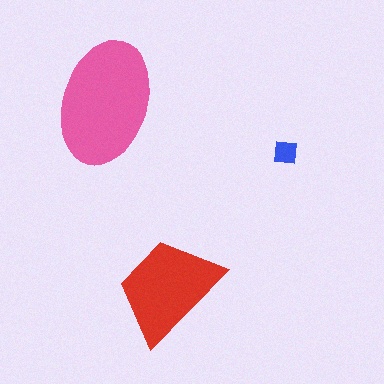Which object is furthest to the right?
The blue square is rightmost.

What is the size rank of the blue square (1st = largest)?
3rd.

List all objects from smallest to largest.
The blue square, the red trapezoid, the pink ellipse.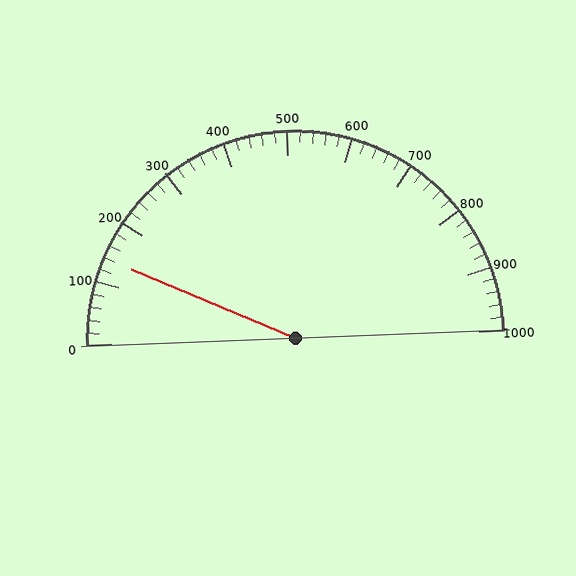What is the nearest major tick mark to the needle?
The nearest major tick mark is 100.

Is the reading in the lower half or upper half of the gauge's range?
The reading is in the lower half of the range (0 to 1000).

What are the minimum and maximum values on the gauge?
The gauge ranges from 0 to 1000.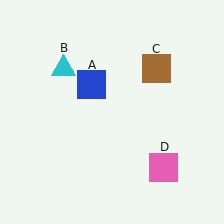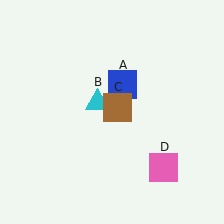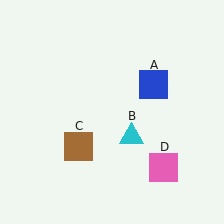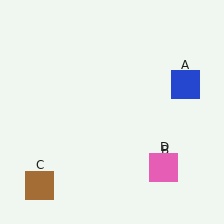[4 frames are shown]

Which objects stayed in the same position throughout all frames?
Pink square (object D) remained stationary.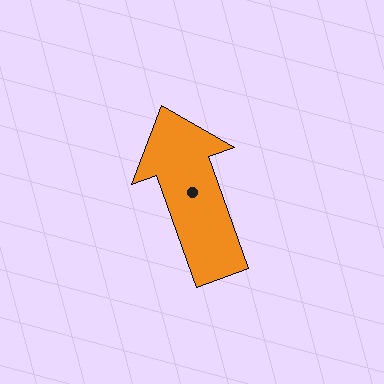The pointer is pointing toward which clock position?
Roughly 11 o'clock.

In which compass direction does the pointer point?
North.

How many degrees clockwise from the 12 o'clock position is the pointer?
Approximately 340 degrees.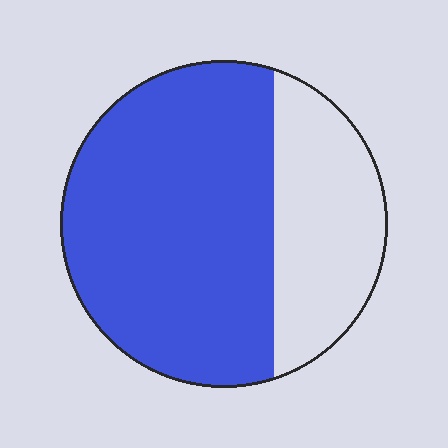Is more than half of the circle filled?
Yes.